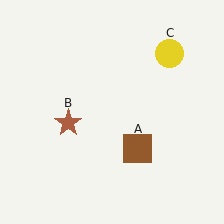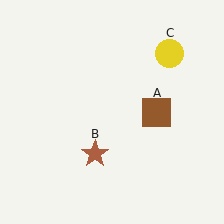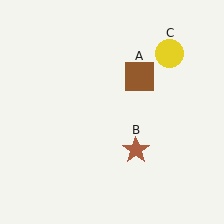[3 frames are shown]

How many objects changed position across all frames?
2 objects changed position: brown square (object A), brown star (object B).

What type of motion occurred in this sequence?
The brown square (object A), brown star (object B) rotated counterclockwise around the center of the scene.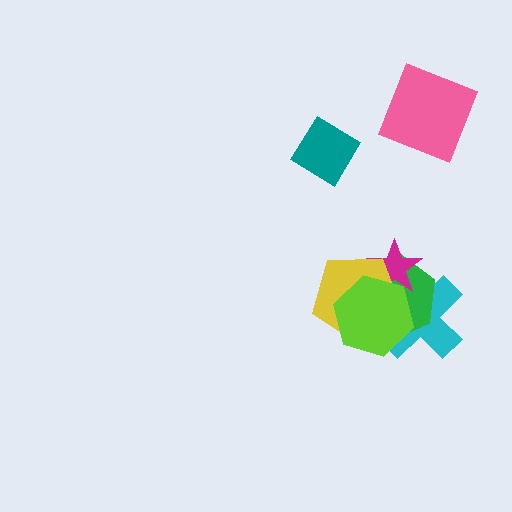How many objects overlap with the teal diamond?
0 objects overlap with the teal diamond.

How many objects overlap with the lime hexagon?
4 objects overlap with the lime hexagon.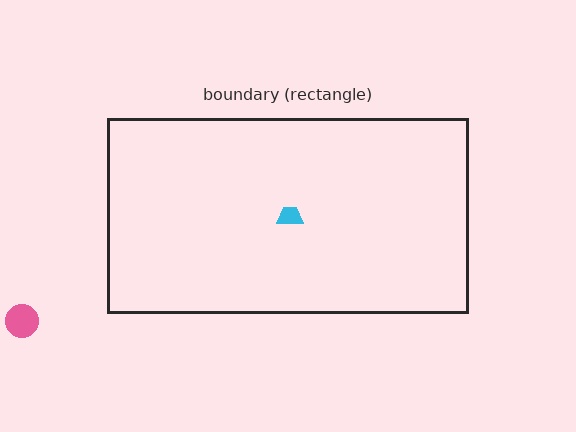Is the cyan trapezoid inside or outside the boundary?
Inside.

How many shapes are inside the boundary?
1 inside, 1 outside.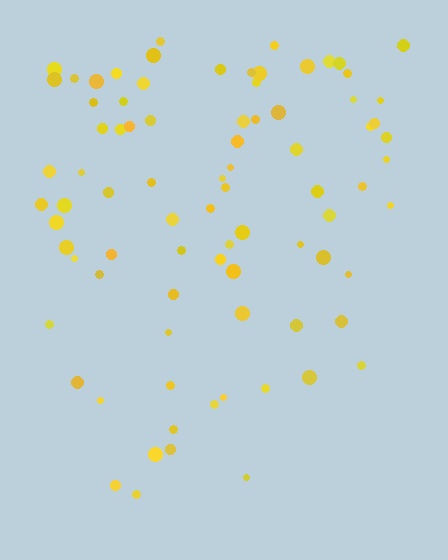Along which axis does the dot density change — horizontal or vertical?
Vertical.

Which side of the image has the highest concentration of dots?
The top.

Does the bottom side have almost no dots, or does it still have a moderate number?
Still a moderate number, just noticeably fewer than the top.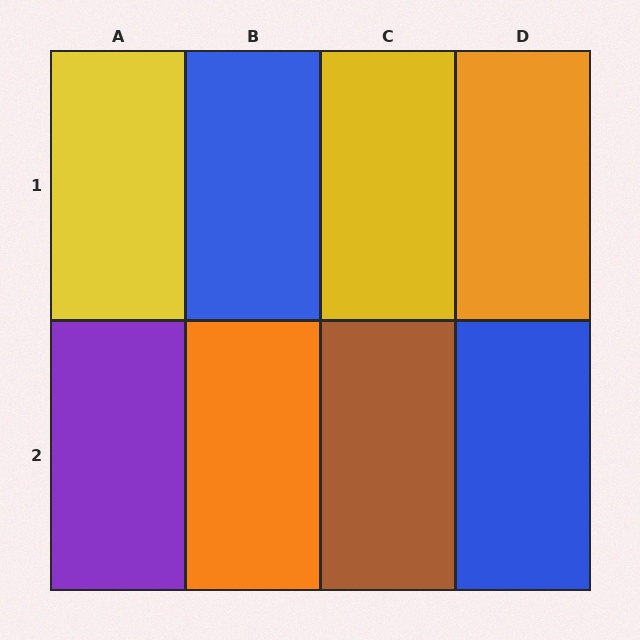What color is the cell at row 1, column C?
Yellow.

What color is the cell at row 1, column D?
Orange.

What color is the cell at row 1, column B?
Blue.